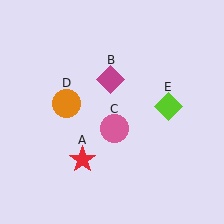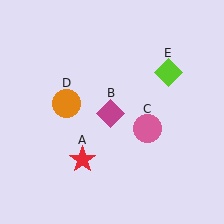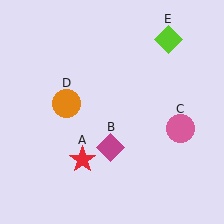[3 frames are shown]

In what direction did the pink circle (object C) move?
The pink circle (object C) moved right.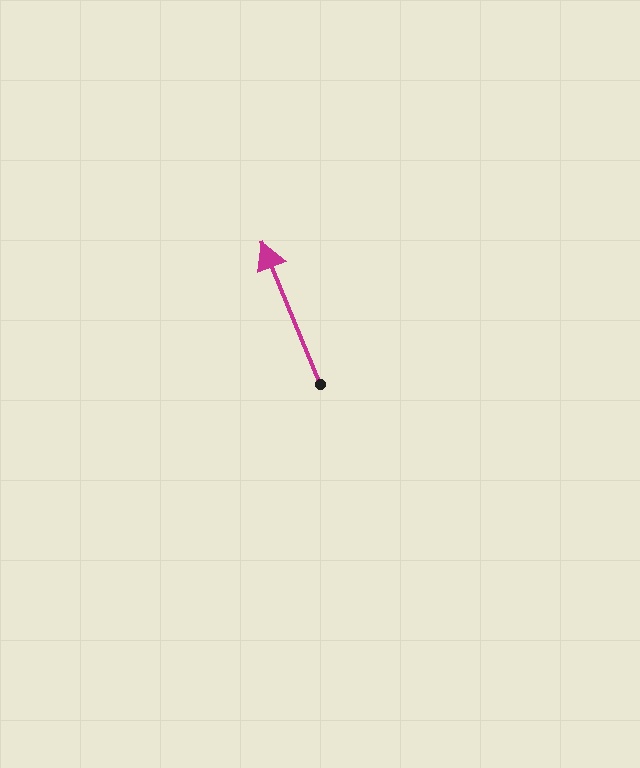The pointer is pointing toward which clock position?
Roughly 11 o'clock.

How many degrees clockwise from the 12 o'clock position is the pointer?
Approximately 338 degrees.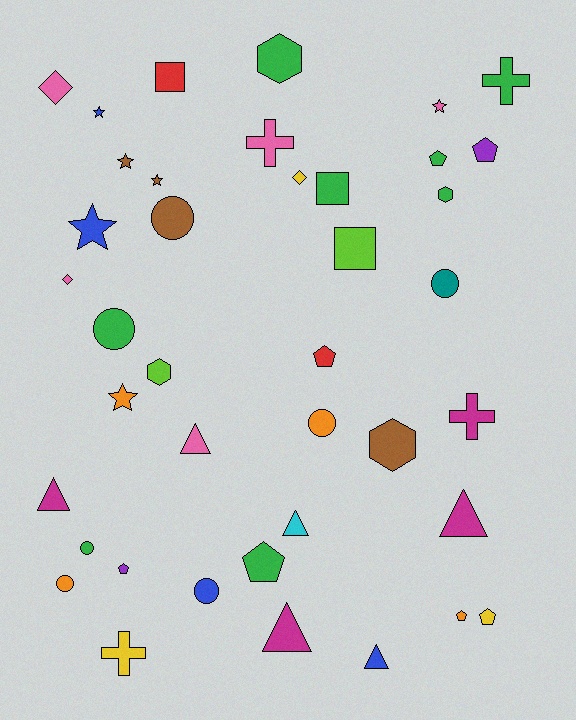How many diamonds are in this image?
There are 3 diamonds.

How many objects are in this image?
There are 40 objects.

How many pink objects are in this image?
There are 5 pink objects.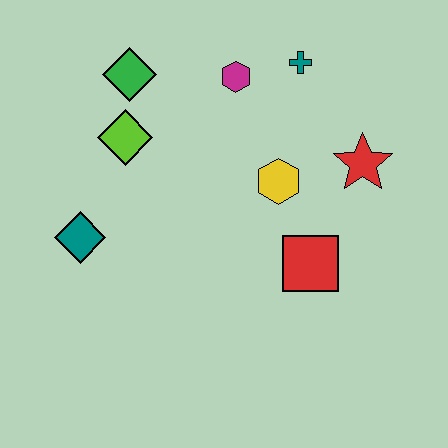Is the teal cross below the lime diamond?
No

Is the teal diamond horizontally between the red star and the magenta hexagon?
No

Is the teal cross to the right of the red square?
No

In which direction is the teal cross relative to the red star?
The teal cross is above the red star.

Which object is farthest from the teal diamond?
The red star is farthest from the teal diamond.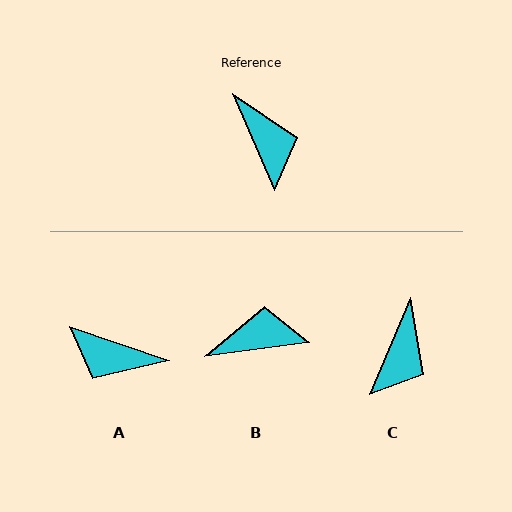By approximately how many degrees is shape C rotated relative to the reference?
Approximately 47 degrees clockwise.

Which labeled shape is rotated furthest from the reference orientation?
A, about 133 degrees away.